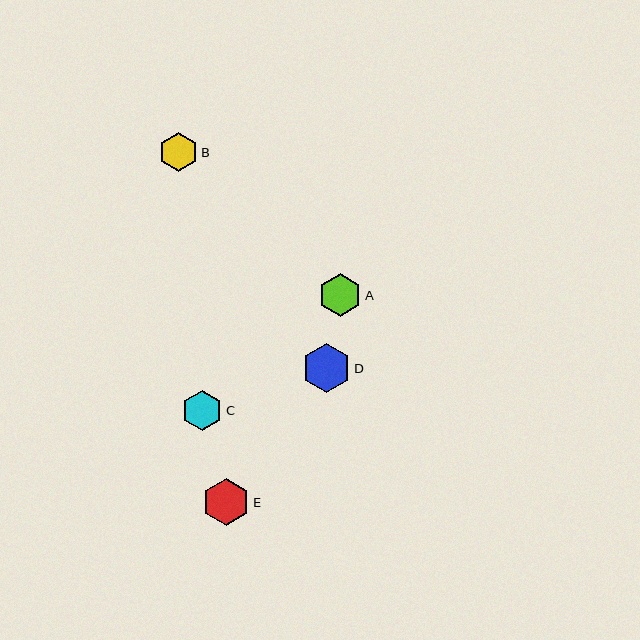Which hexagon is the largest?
Hexagon D is the largest with a size of approximately 49 pixels.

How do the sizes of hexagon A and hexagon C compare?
Hexagon A and hexagon C are approximately the same size.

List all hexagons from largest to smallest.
From largest to smallest: D, E, A, C, B.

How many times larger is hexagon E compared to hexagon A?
Hexagon E is approximately 1.1 times the size of hexagon A.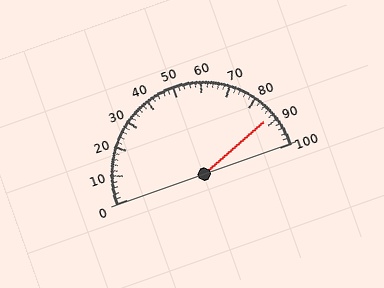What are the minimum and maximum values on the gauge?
The gauge ranges from 0 to 100.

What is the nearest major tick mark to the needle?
The nearest major tick mark is 90.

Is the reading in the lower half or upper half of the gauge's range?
The reading is in the upper half of the range (0 to 100).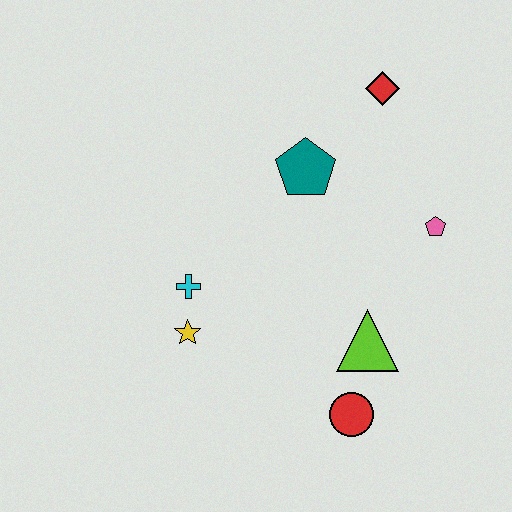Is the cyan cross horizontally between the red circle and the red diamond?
No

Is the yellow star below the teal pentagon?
Yes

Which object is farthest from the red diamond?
The red circle is farthest from the red diamond.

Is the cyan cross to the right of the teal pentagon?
No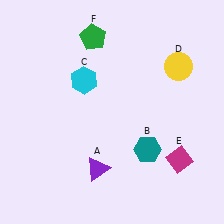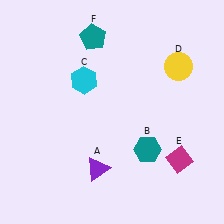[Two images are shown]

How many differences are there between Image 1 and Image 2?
There is 1 difference between the two images.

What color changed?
The pentagon (F) changed from green in Image 1 to teal in Image 2.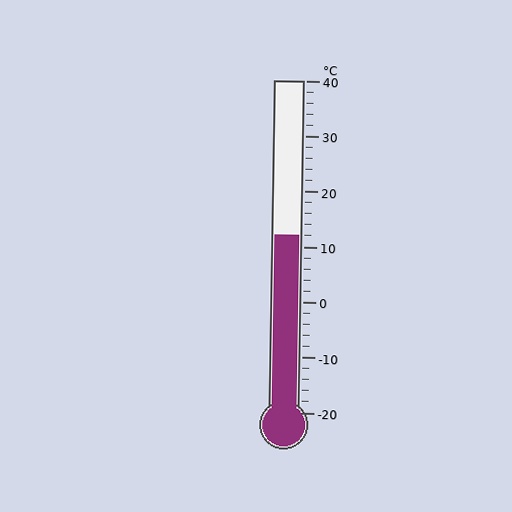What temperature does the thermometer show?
The thermometer shows approximately 12°C.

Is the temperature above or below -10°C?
The temperature is above -10°C.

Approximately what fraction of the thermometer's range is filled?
The thermometer is filled to approximately 55% of its range.